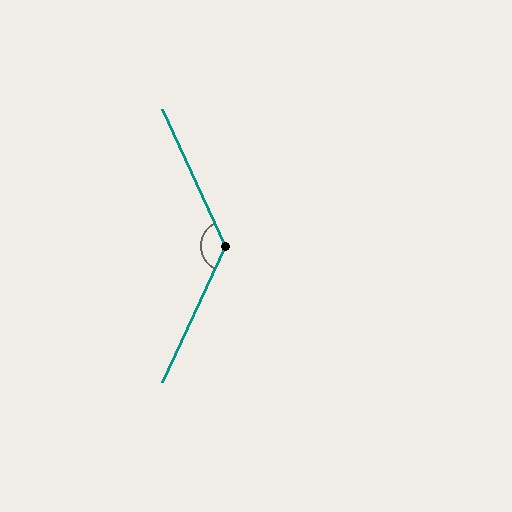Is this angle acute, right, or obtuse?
It is obtuse.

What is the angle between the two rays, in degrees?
Approximately 131 degrees.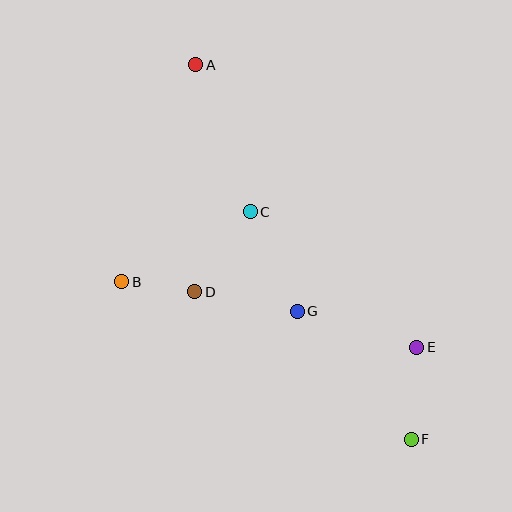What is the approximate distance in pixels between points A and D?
The distance between A and D is approximately 227 pixels.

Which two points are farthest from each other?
Points A and F are farthest from each other.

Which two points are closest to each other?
Points B and D are closest to each other.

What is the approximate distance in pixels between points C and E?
The distance between C and E is approximately 215 pixels.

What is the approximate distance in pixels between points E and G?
The distance between E and G is approximately 125 pixels.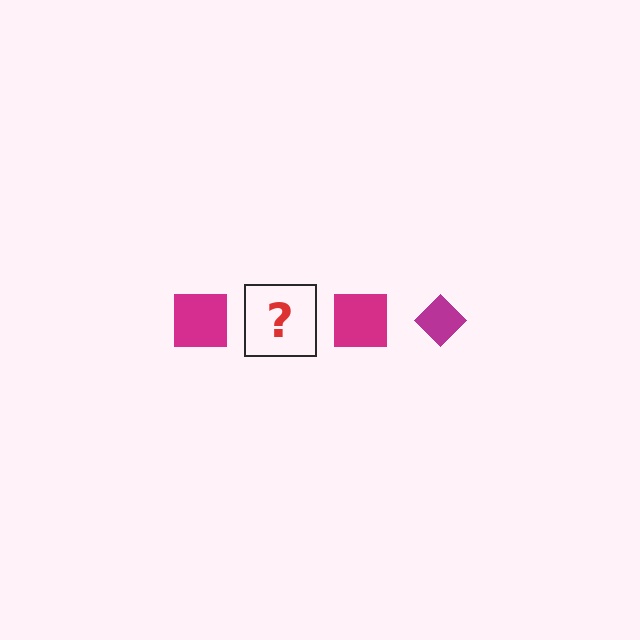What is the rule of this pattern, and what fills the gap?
The rule is that the pattern cycles through square, diamond shapes in magenta. The gap should be filled with a magenta diamond.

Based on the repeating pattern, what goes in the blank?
The blank should be a magenta diamond.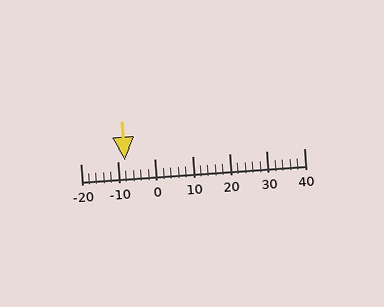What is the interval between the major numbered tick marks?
The major tick marks are spaced 10 units apart.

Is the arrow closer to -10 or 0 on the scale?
The arrow is closer to -10.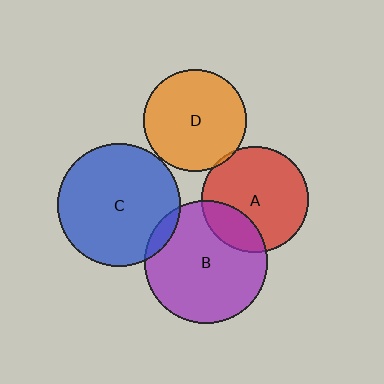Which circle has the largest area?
Circle B (purple).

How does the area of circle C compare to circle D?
Approximately 1.4 times.